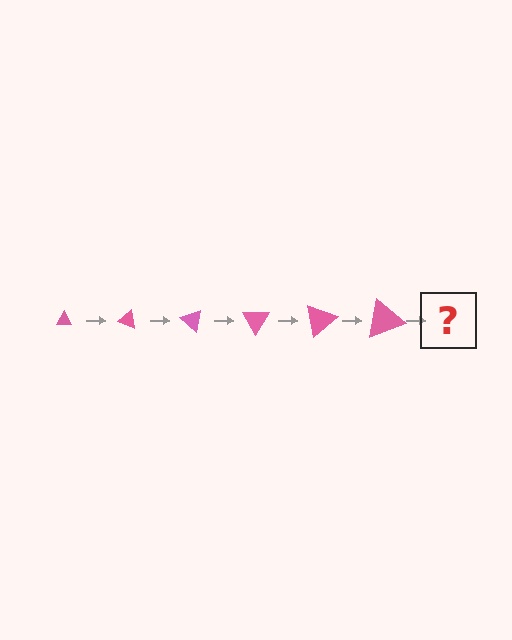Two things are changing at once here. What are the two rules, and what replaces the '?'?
The two rules are that the triangle grows larger each step and it rotates 20 degrees each step. The '?' should be a triangle, larger than the previous one and rotated 120 degrees from the start.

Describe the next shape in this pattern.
It should be a triangle, larger than the previous one and rotated 120 degrees from the start.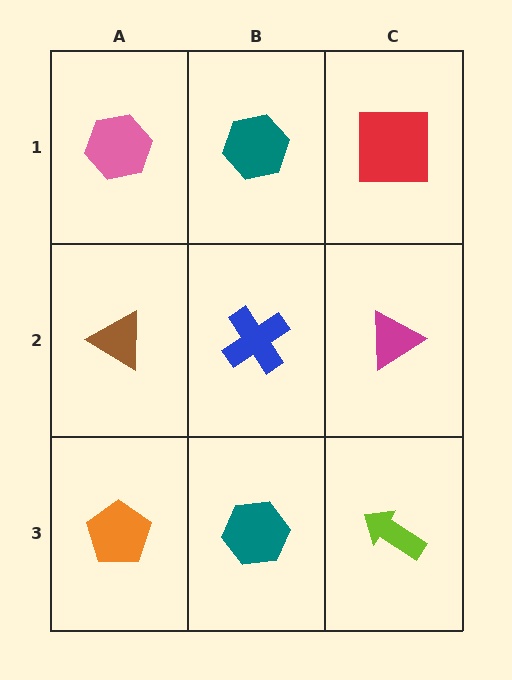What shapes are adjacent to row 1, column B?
A blue cross (row 2, column B), a pink hexagon (row 1, column A), a red square (row 1, column C).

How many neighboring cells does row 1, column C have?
2.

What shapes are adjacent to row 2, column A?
A pink hexagon (row 1, column A), an orange pentagon (row 3, column A), a blue cross (row 2, column B).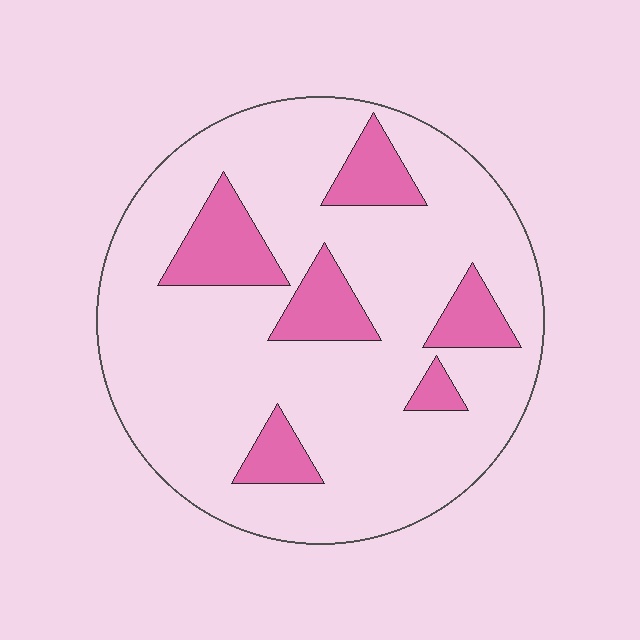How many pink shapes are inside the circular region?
6.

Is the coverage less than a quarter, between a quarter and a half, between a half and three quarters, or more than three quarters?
Less than a quarter.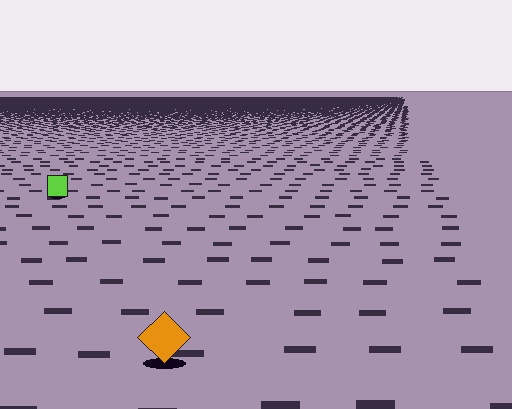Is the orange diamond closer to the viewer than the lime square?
Yes. The orange diamond is closer — you can tell from the texture gradient: the ground texture is coarser near it.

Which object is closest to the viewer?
The orange diamond is closest. The texture marks near it are larger and more spread out.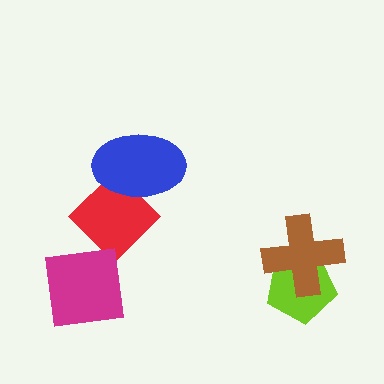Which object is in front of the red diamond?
The blue ellipse is in front of the red diamond.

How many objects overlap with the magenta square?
0 objects overlap with the magenta square.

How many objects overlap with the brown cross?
1 object overlaps with the brown cross.